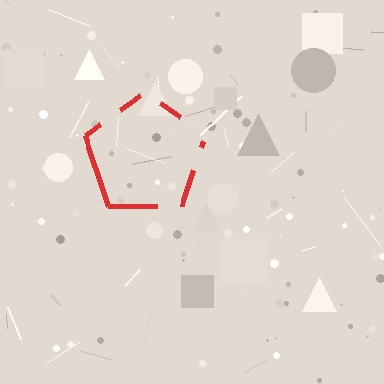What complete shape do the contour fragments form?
The contour fragments form a pentagon.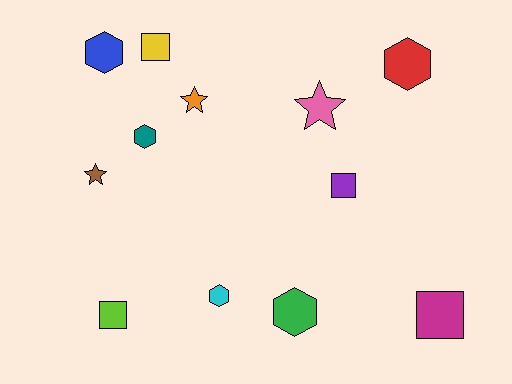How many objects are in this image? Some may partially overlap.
There are 12 objects.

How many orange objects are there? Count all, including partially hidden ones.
There is 1 orange object.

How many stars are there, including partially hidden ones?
There are 3 stars.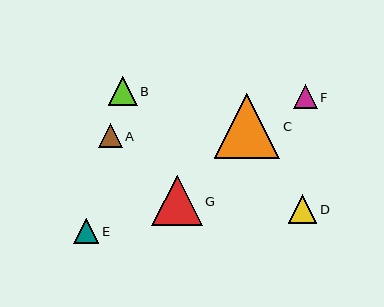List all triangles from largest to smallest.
From largest to smallest: C, G, B, D, E, F, A.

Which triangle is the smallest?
Triangle A is the smallest with a size of approximately 24 pixels.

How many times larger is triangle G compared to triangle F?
Triangle G is approximately 2.1 times the size of triangle F.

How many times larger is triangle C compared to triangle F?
Triangle C is approximately 2.7 times the size of triangle F.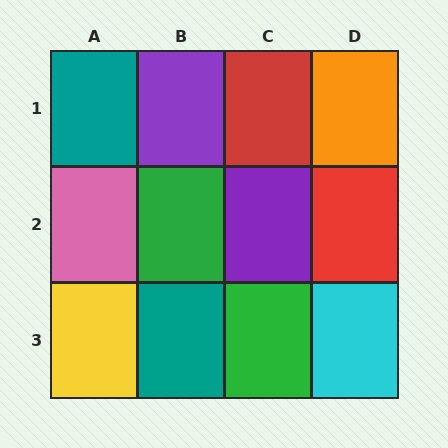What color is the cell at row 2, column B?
Green.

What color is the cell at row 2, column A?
Pink.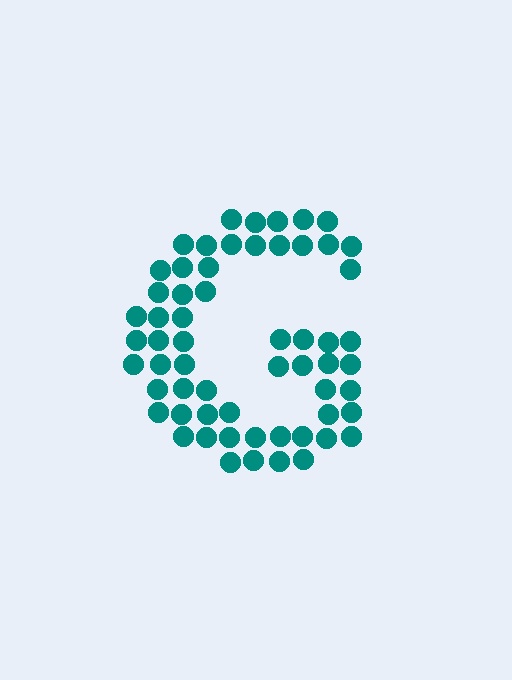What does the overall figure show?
The overall figure shows the letter G.